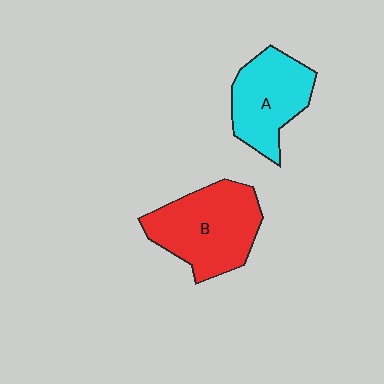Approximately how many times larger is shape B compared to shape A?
Approximately 1.3 times.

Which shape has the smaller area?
Shape A (cyan).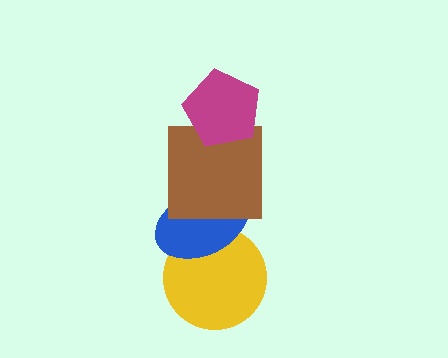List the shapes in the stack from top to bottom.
From top to bottom: the magenta pentagon, the brown square, the blue ellipse, the yellow circle.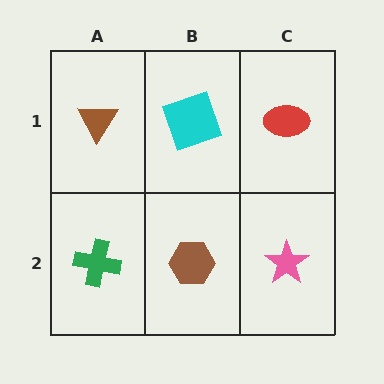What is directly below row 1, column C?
A pink star.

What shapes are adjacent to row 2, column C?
A red ellipse (row 1, column C), a brown hexagon (row 2, column B).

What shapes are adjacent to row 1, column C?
A pink star (row 2, column C), a cyan square (row 1, column B).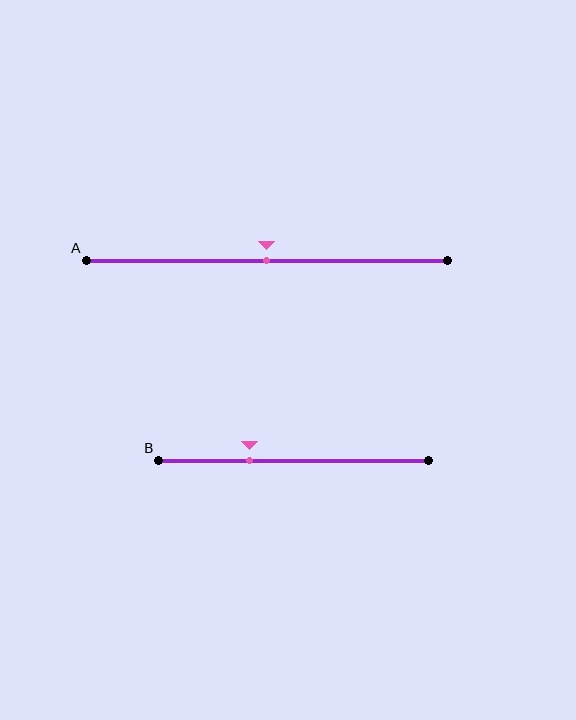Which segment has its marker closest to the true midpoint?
Segment A has its marker closest to the true midpoint.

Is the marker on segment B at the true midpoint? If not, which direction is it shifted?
No, the marker on segment B is shifted to the left by about 16% of the segment length.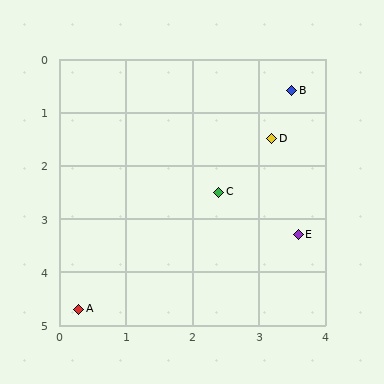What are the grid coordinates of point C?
Point C is at approximately (2.4, 2.5).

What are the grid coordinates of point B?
Point B is at approximately (3.5, 0.6).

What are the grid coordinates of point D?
Point D is at approximately (3.2, 1.5).